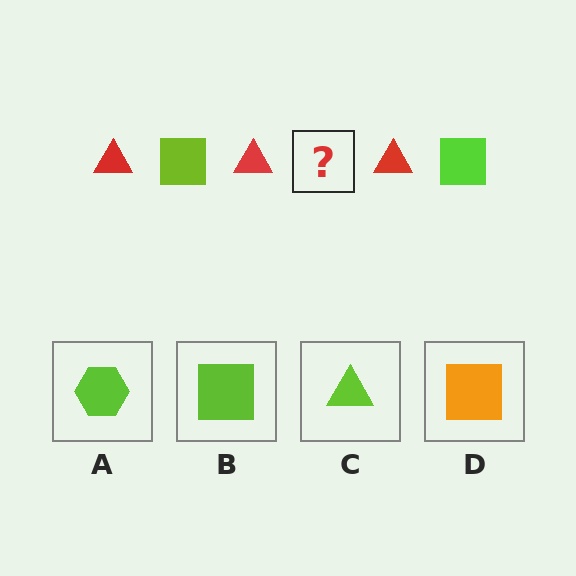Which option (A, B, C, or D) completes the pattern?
B.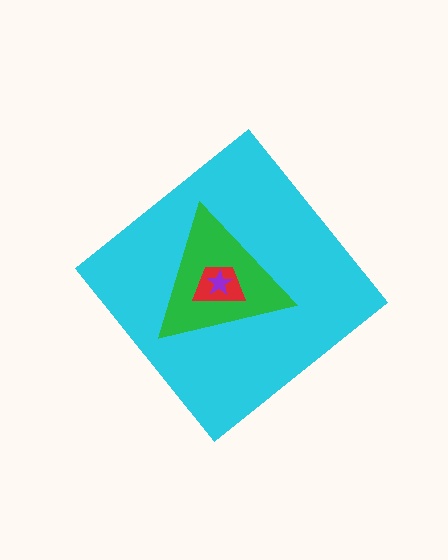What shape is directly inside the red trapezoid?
The purple star.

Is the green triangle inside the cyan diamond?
Yes.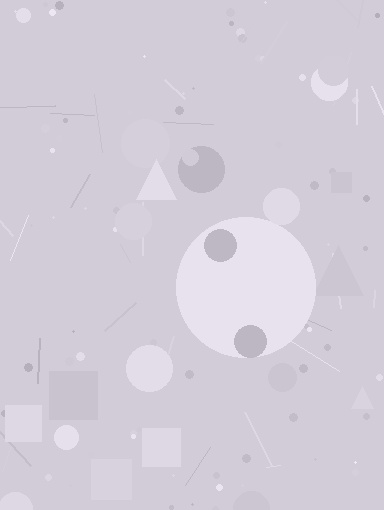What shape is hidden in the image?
A circle is hidden in the image.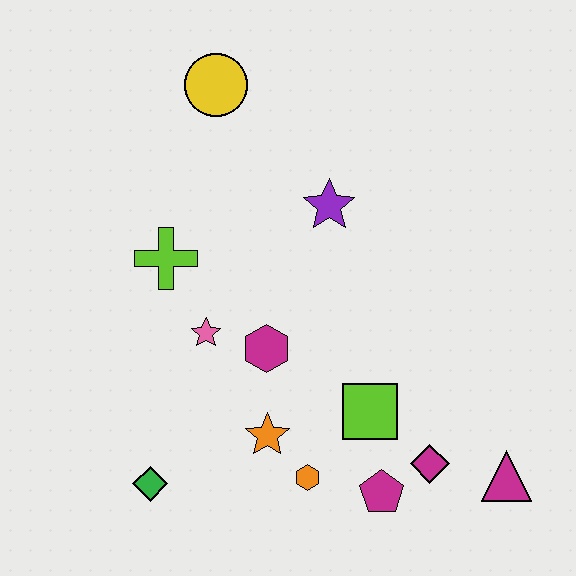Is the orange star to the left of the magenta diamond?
Yes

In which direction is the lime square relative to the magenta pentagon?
The lime square is above the magenta pentagon.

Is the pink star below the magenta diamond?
No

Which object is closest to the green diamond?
The orange star is closest to the green diamond.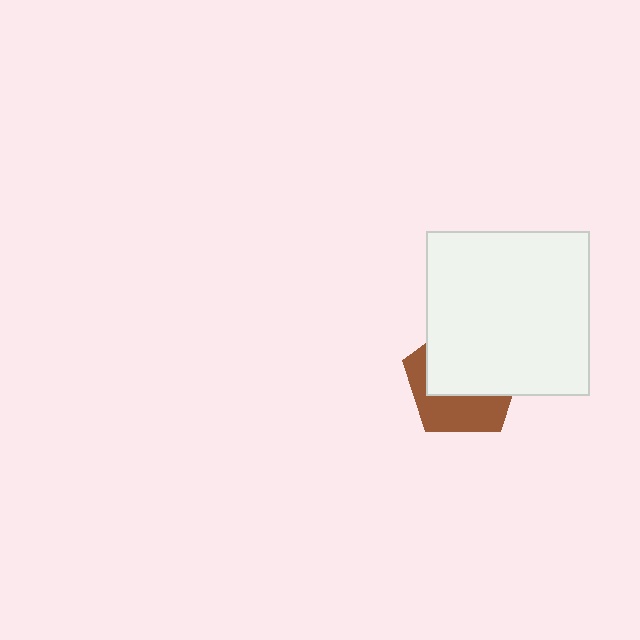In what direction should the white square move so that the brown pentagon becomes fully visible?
The white square should move up. That is the shortest direction to clear the overlap and leave the brown pentagon fully visible.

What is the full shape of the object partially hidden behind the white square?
The partially hidden object is a brown pentagon.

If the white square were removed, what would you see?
You would see the complete brown pentagon.